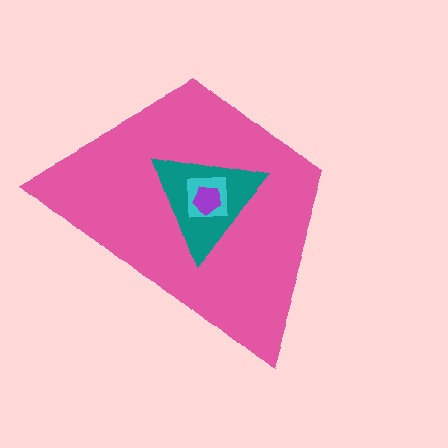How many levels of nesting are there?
4.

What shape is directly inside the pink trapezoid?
The teal triangle.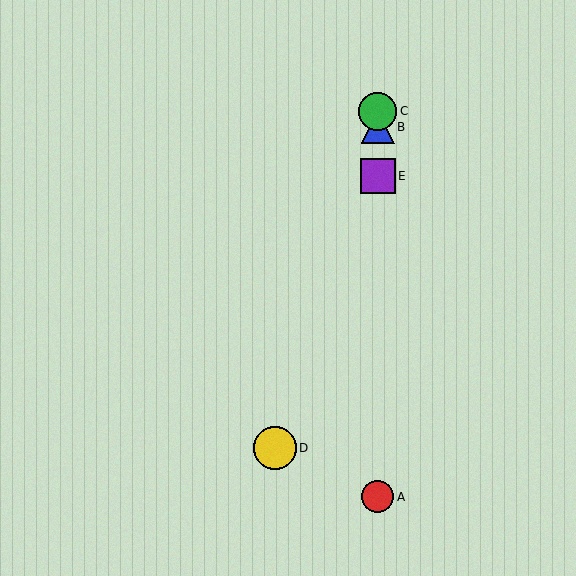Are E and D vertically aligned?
No, E is at x≈378 and D is at x≈275.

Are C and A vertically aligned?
Yes, both are at x≈378.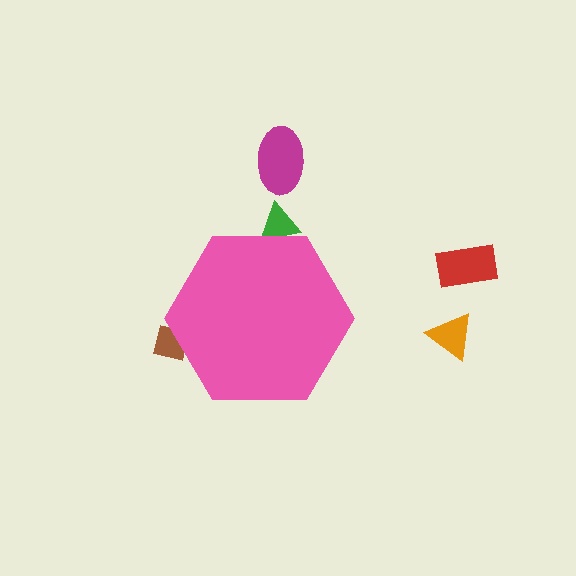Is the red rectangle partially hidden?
No, the red rectangle is fully visible.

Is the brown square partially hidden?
Yes, the brown square is partially hidden behind the pink hexagon.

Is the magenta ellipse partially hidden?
No, the magenta ellipse is fully visible.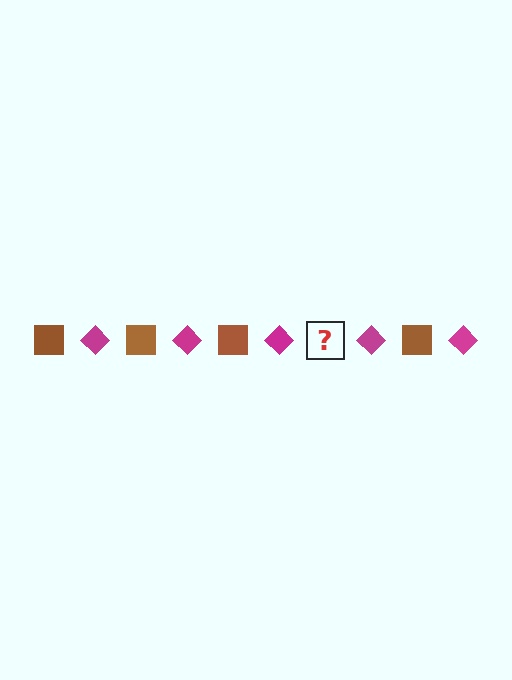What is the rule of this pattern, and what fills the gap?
The rule is that the pattern alternates between brown square and magenta diamond. The gap should be filled with a brown square.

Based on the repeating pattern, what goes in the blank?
The blank should be a brown square.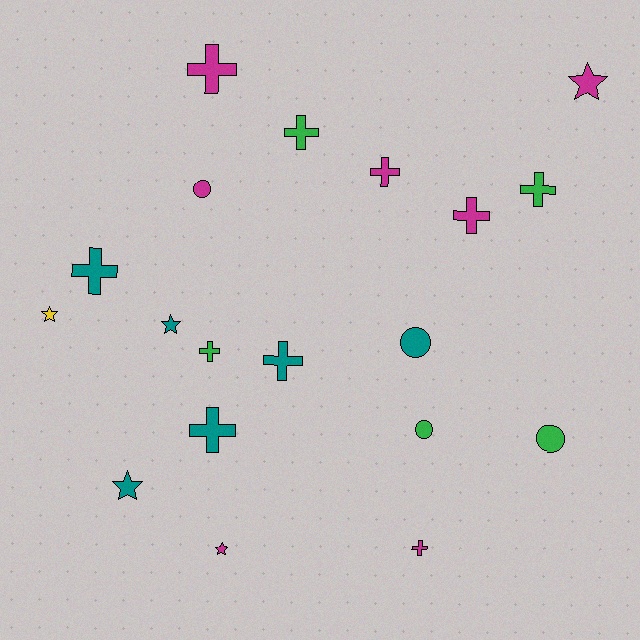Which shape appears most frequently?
Cross, with 10 objects.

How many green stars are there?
There are no green stars.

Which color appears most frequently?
Magenta, with 7 objects.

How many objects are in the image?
There are 19 objects.